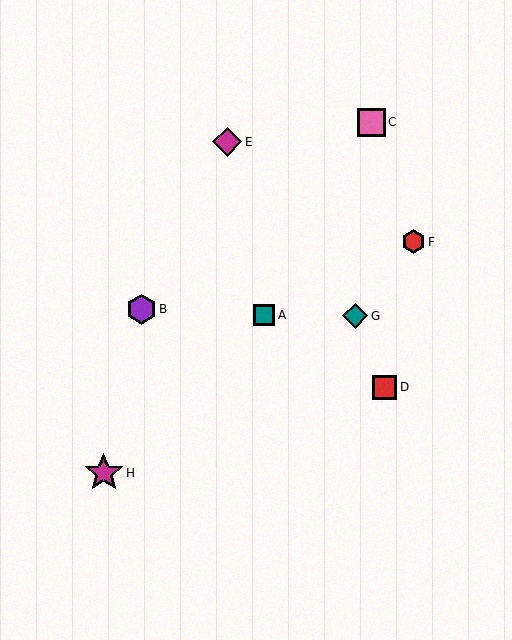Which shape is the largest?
The magenta star (labeled H) is the largest.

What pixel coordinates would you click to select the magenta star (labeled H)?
Click at (104, 473) to select the magenta star H.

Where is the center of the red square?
The center of the red square is at (384, 387).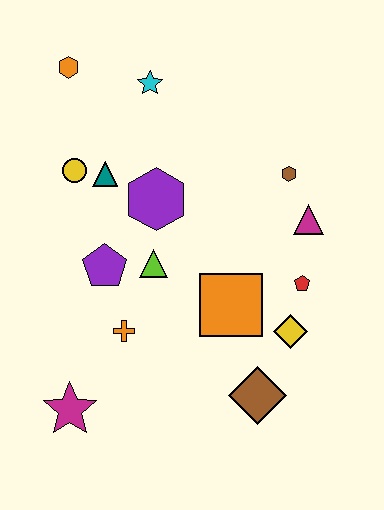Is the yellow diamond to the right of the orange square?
Yes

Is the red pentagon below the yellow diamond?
No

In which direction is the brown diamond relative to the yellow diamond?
The brown diamond is below the yellow diamond.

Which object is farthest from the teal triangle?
The brown diamond is farthest from the teal triangle.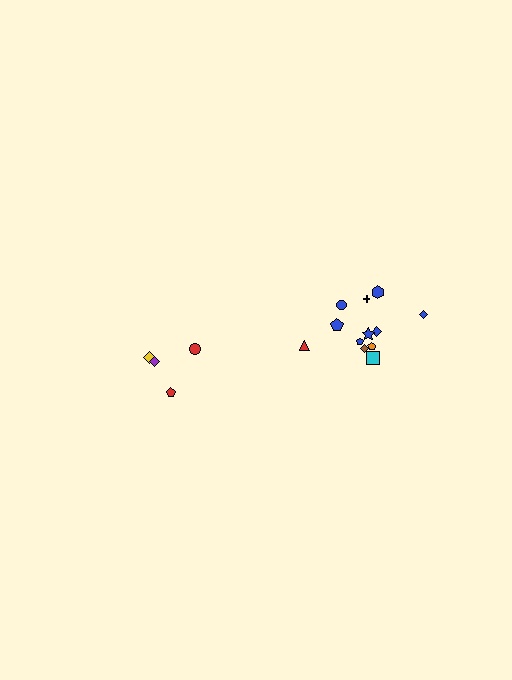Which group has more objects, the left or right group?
The right group.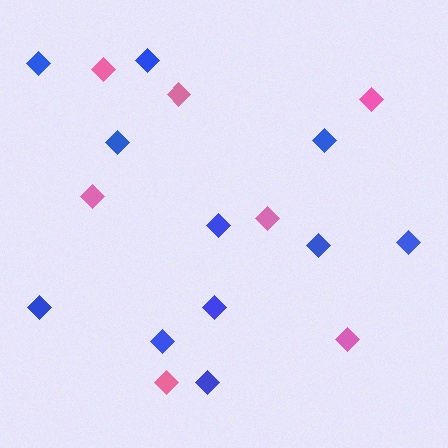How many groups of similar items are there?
There are 2 groups: one group of pink diamonds (7) and one group of blue diamonds (11).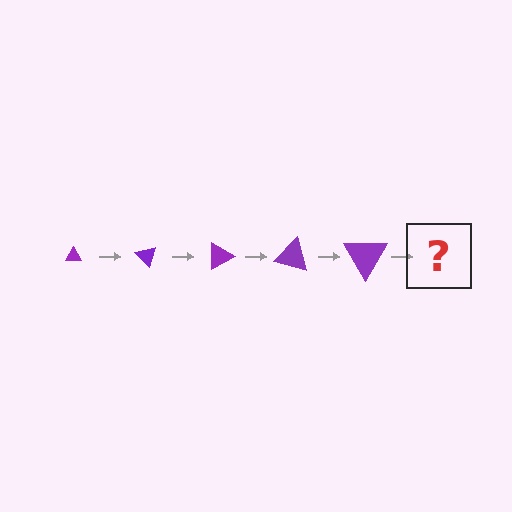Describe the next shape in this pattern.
It should be a triangle, larger than the previous one and rotated 225 degrees from the start.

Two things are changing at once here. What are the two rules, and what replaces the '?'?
The two rules are that the triangle grows larger each step and it rotates 45 degrees each step. The '?' should be a triangle, larger than the previous one and rotated 225 degrees from the start.